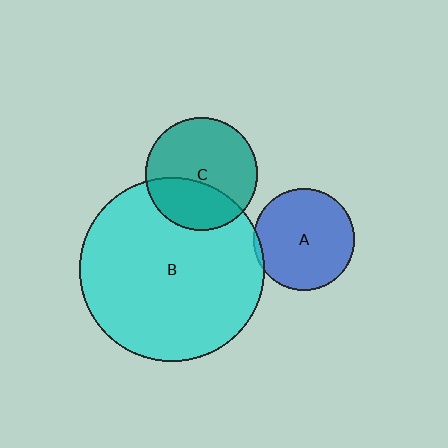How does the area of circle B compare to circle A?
Approximately 3.3 times.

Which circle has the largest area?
Circle B (cyan).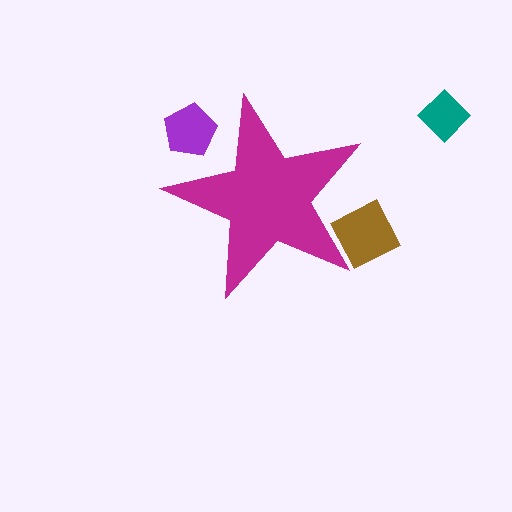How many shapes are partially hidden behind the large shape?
2 shapes are partially hidden.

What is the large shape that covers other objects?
A magenta star.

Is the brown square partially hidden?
Yes, the brown square is partially hidden behind the magenta star.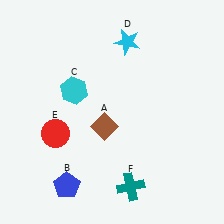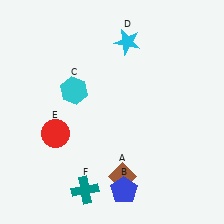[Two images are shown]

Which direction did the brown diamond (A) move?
The brown diamond (A) moved down.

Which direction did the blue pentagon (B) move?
The blue pentagon (B) moved right.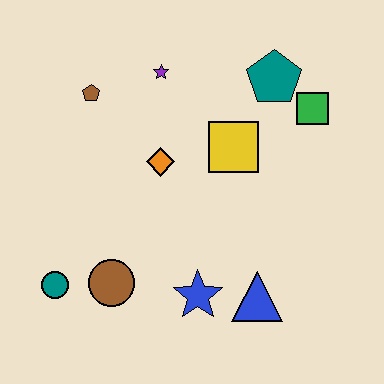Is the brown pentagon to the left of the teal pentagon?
Yes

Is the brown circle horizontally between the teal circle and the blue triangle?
Yes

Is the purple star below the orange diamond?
No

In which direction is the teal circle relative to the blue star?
The teal circle is to the left of the blue star.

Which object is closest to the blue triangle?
The blue star is closest to the blue triangle.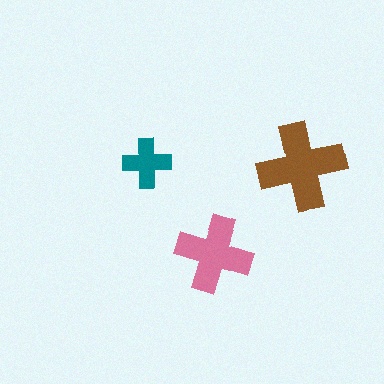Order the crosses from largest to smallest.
the brown one, the pink one, the teal one.